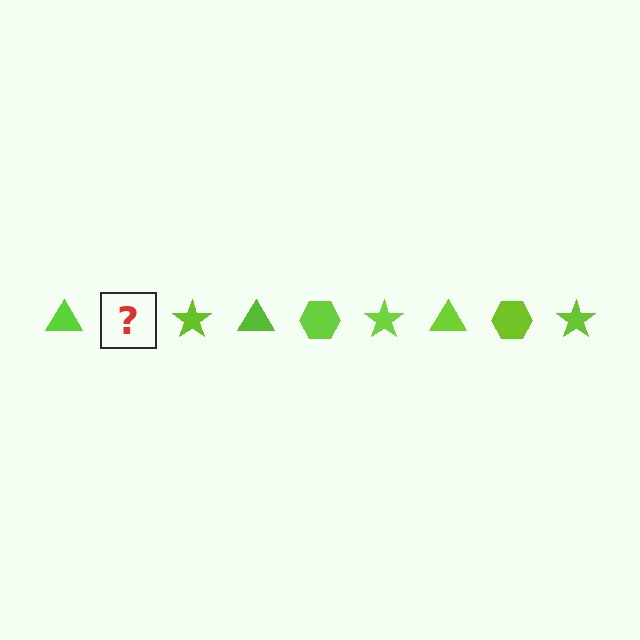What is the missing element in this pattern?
The missing element is a lime hexagon.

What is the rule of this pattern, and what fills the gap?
The rule is that the pattern cycles through triangle, hexagon, star shapes in lime. The gap should be filled with a lime hexagon.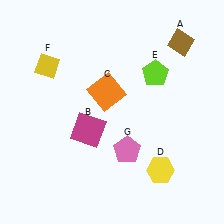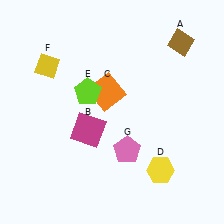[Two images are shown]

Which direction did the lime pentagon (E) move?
The lime pentagon (E) moved left.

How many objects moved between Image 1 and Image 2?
1 object moved between the two images.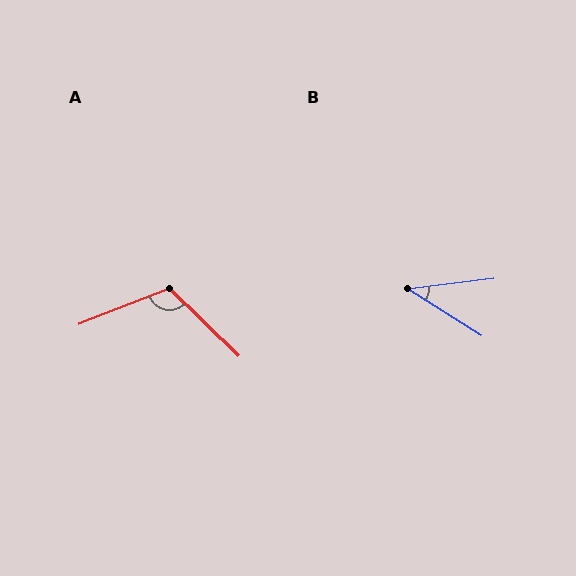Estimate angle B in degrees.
Approximately 39 degrees.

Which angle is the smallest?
B, at approximately 39 degrees.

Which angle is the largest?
A, at approximately 114 degrees.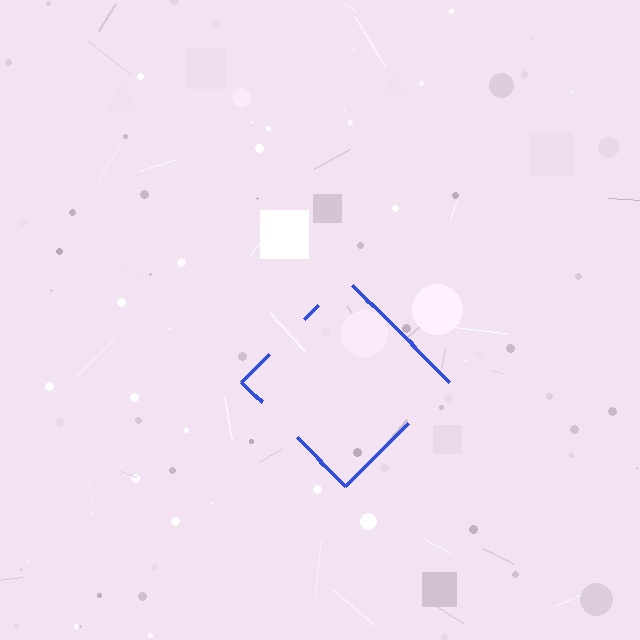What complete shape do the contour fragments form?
The contour fragments form a diamond.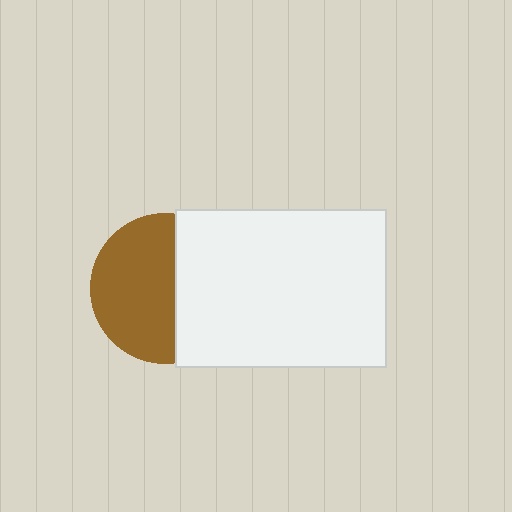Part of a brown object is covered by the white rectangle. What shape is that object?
It is a circle.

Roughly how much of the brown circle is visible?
About half of it is visible (roughly 58%).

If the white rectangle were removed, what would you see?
You would see the complete brown circle.